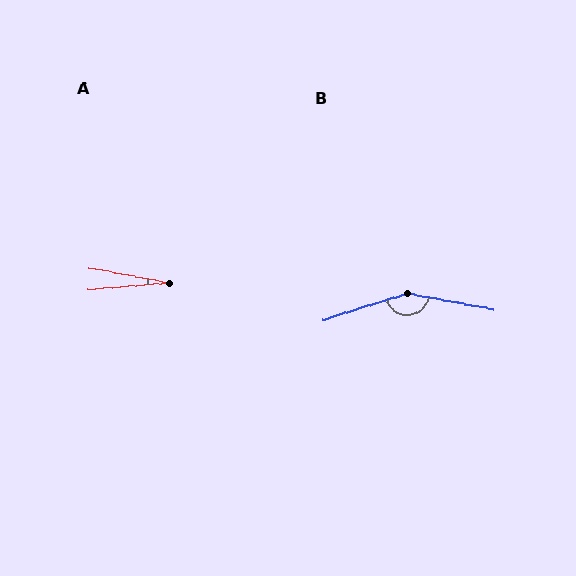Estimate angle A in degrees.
Approximately 16 degrees.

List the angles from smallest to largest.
A (16°), B (152°).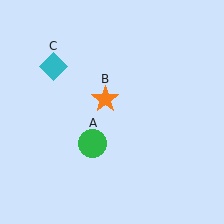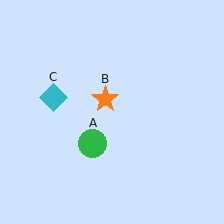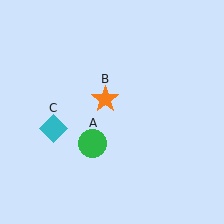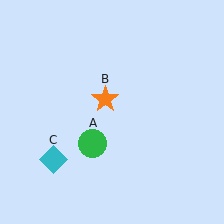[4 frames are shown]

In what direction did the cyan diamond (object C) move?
The cyan diamond (object C) moved down.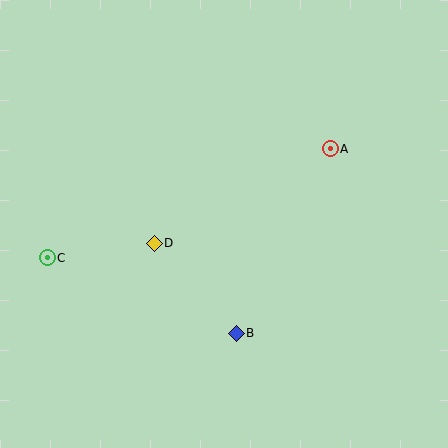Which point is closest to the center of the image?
Point D at (154, 243) is closest to the center.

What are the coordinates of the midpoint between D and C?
The midpoint between D and C is at (101, 250).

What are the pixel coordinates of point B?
Point B is at (236, 333).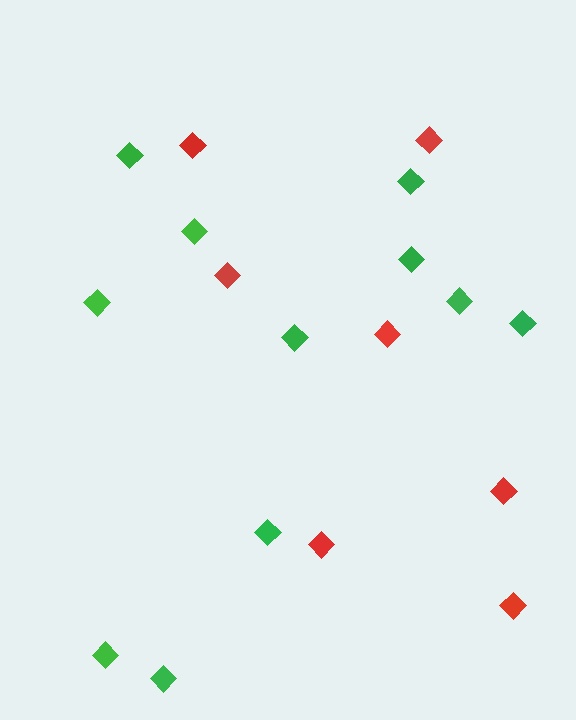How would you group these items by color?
There are 2 groups: one group of red diamonds (7) and one group of green diamonds (11).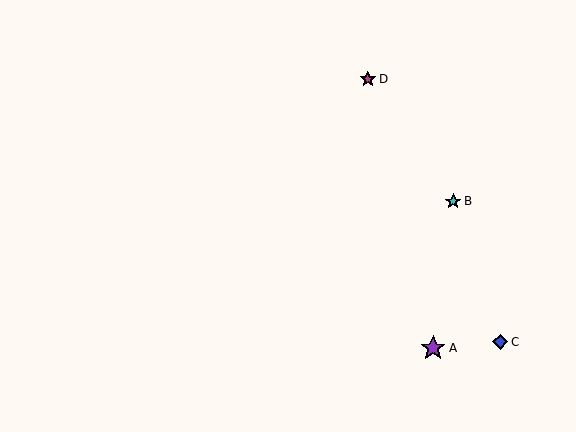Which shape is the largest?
The purple star (labeled A) is the largest.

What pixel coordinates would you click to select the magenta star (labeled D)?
Click at (368, 80) to select the magenta star D.